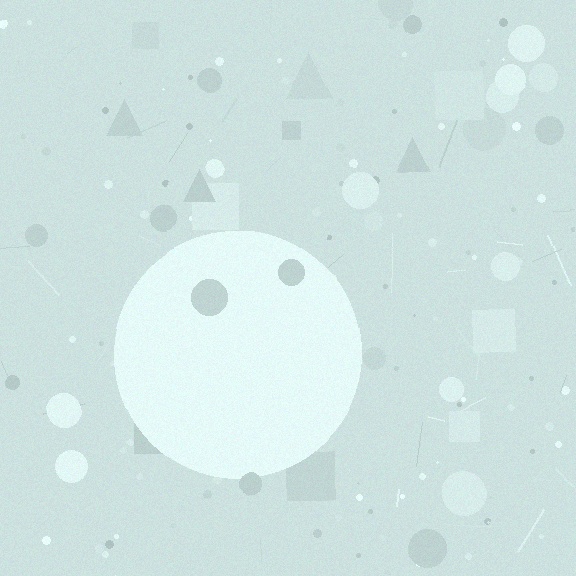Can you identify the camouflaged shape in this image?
The camouflaged shape is a circle.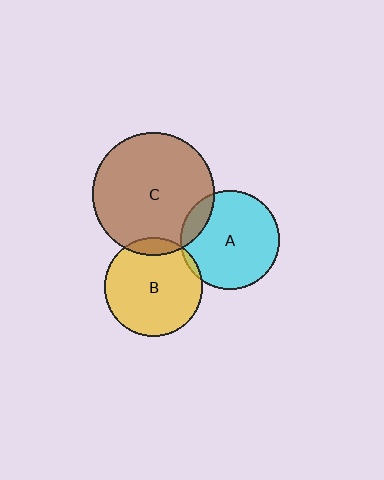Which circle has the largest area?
Circle C (brown).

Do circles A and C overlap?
Yes.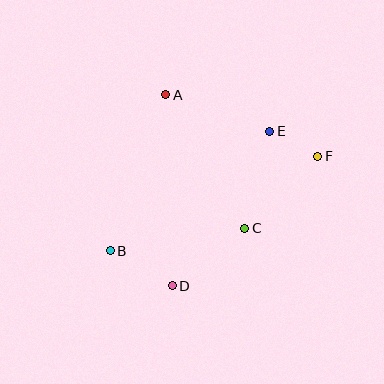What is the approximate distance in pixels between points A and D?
The distance between A and D is approximately 191 pixels.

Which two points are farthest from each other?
Points B and F are farthest from each other.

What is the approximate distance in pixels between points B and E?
The distance between B and E is approximately 199 pixels.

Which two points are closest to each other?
Points E and F are closest to each other.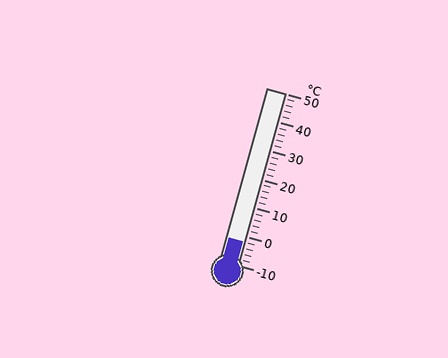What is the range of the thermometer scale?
The thermometer scale ranges from -10°C to 50°C.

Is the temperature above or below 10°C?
The temperature is below 10°C.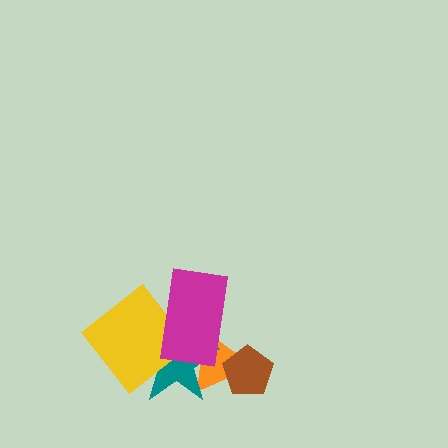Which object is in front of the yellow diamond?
The magenta rectangle is in front of the yellow diamond.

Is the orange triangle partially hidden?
Yes, it is partially covered by another shape.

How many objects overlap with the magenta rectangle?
3 objects overlap with the magenta rectangle.